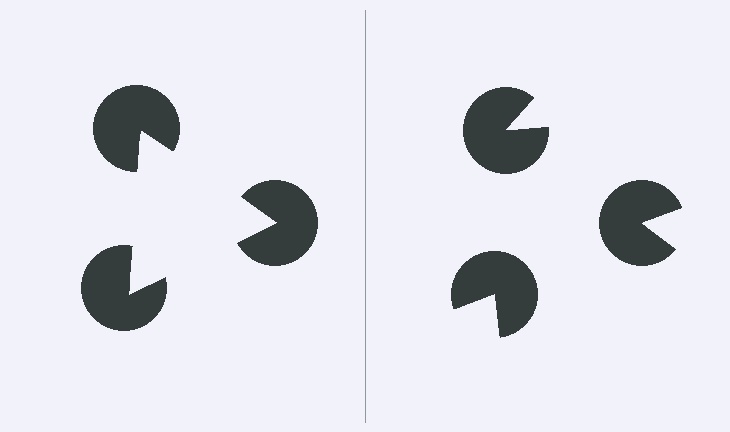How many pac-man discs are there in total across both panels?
6 — 3 on each side.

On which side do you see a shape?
An illusory triangle appears on the left side. On the right side the wedge cuts are rotated, so no coherent shape forms.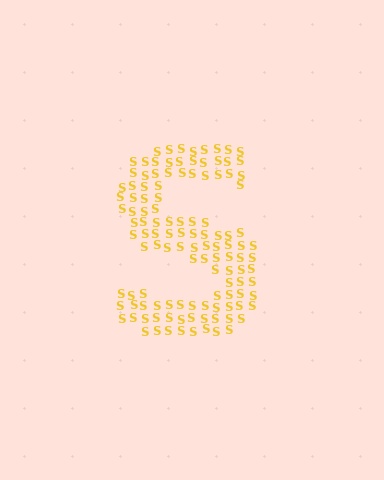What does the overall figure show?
The overall figure shows the letter S.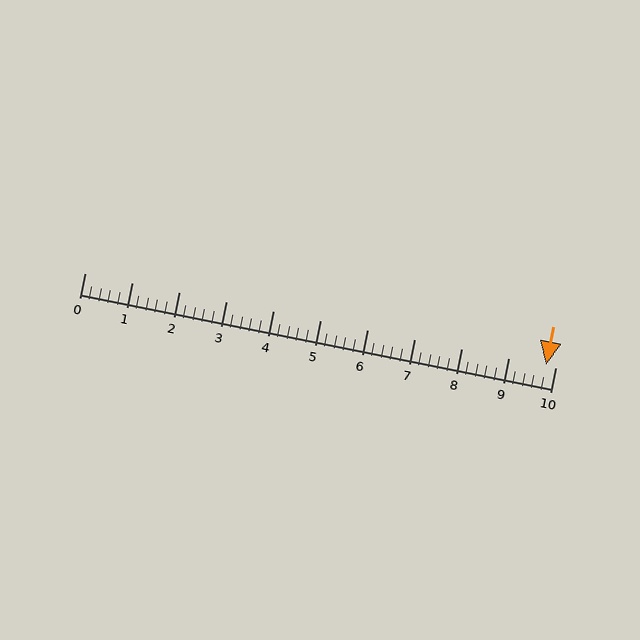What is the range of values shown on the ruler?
The ruler shows values from 0 to 10.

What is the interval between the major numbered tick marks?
The major tick marks are spaced 1 units apart.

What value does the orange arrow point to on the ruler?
The orange arrow points to approximately 9.8.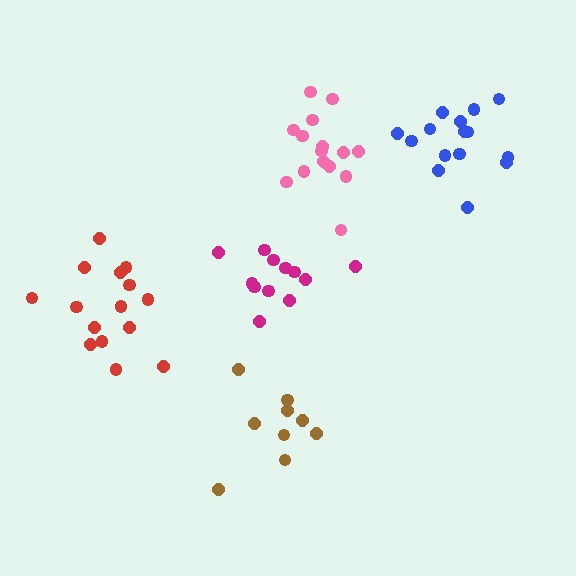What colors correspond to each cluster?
The clusters are colored: magenta, brown, blue, red, pink.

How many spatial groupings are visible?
There are 5 spatial groupings.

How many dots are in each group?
Group 1: 12 dots, Group 2: 9 dots, Group 3: 15 dots, Group 4: 15 dots, Group 5: 15 dots (66 total).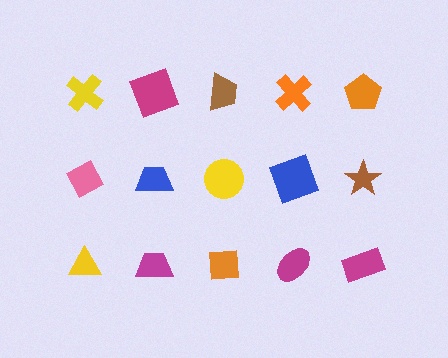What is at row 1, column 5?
An orange pentagon.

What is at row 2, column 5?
A brown star.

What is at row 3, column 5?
A magenta rectangle.